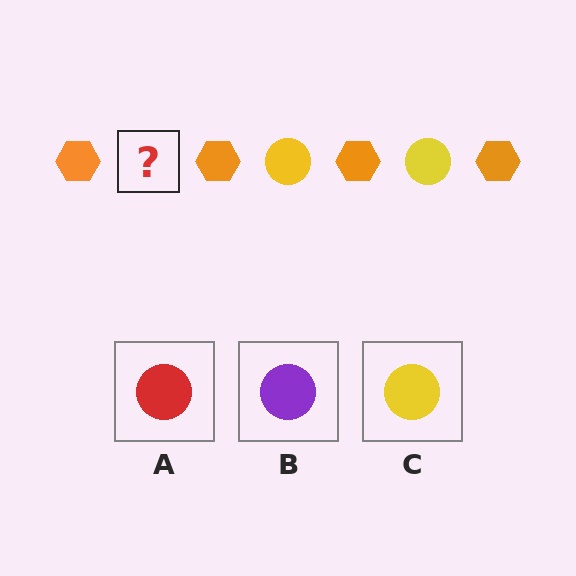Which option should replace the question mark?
Option C.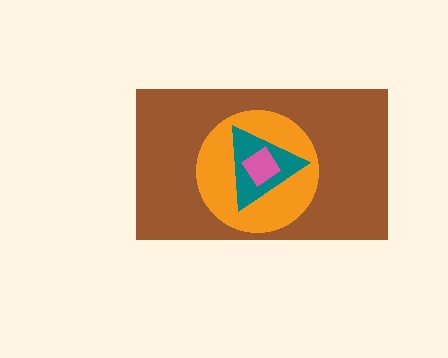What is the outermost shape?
The brown rectangle.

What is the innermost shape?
The pink diamond.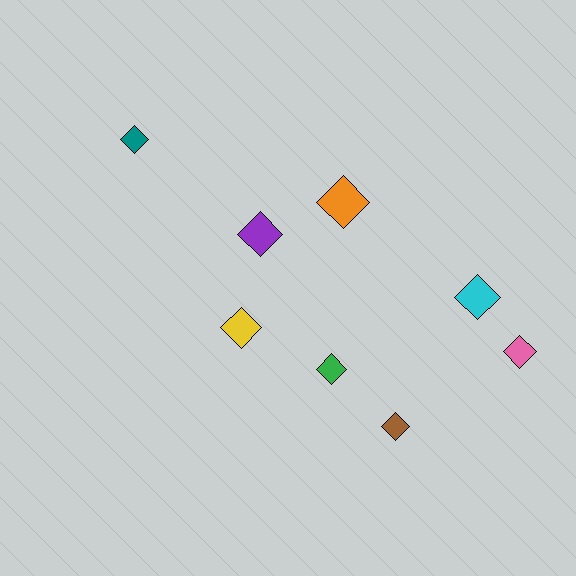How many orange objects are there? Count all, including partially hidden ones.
There is 1 orange object.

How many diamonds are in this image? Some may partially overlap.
There are 8 diamonds.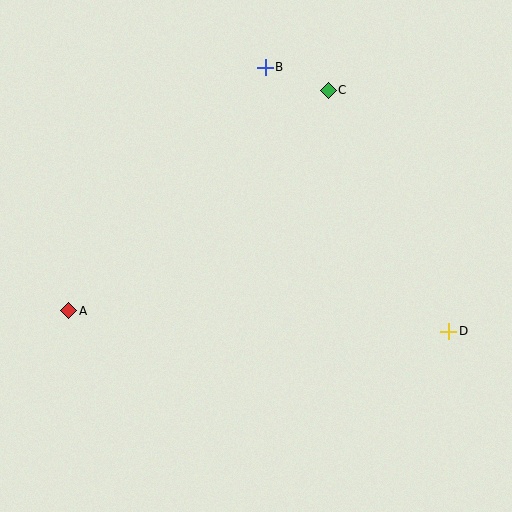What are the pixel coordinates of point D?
Point D is at (449, 331).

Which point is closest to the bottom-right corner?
Point D is closest to the bottom-right corner.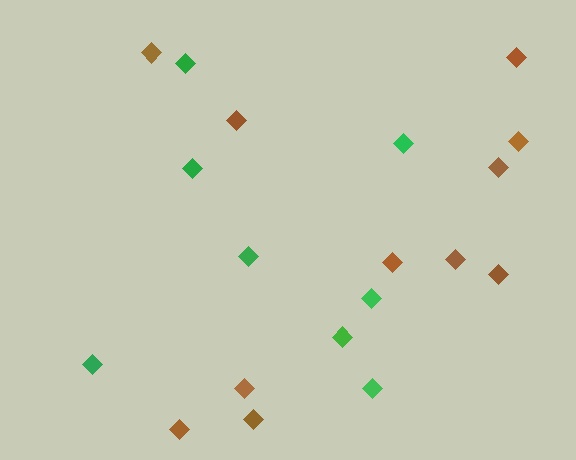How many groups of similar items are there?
There are 2 groups: one group of green diamonds (8) and one group of brown diamonds (11).